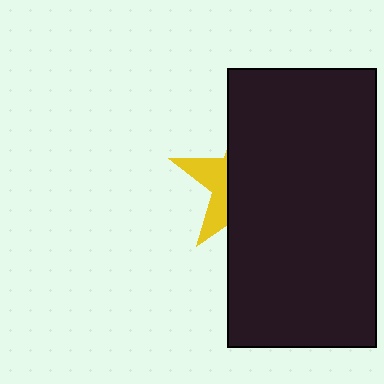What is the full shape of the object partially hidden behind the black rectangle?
The partially hidden object is a yellow star.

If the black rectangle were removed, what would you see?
You would see the complete yellow star.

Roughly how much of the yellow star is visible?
A small part of it is visible (roughly 31%).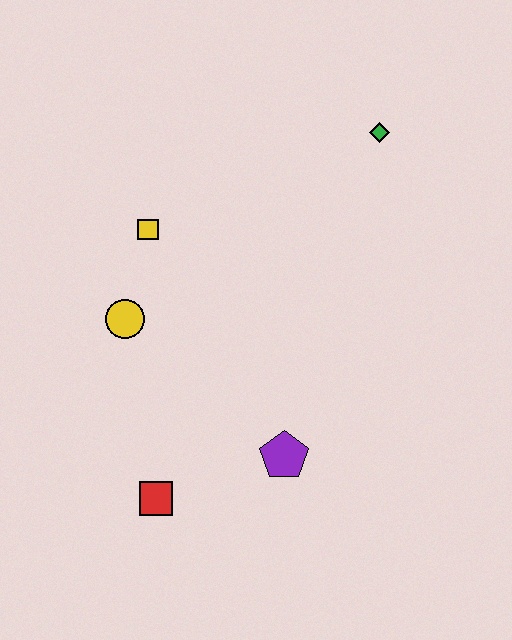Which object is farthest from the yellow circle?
The green diamond is farthest from the yellow circle.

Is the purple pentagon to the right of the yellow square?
Yes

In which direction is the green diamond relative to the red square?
The green diamond is above the red square.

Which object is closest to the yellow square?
The yellow circle is closest to the yellow square.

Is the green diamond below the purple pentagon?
No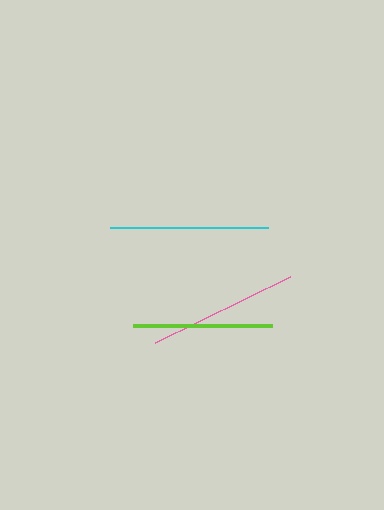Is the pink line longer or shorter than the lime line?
The pink line is longer than the lime line.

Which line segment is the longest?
The cyan line is the longest at approximately 158 pixels.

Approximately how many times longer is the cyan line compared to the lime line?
The cyan line is approximately 1.1 times the length of the lime line.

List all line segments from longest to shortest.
From longest to shortest: cyan, pink, lime.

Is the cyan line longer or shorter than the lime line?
The cyan line is longer than the lime line.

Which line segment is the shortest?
The lime line is the shortest at approximately 139 pixels.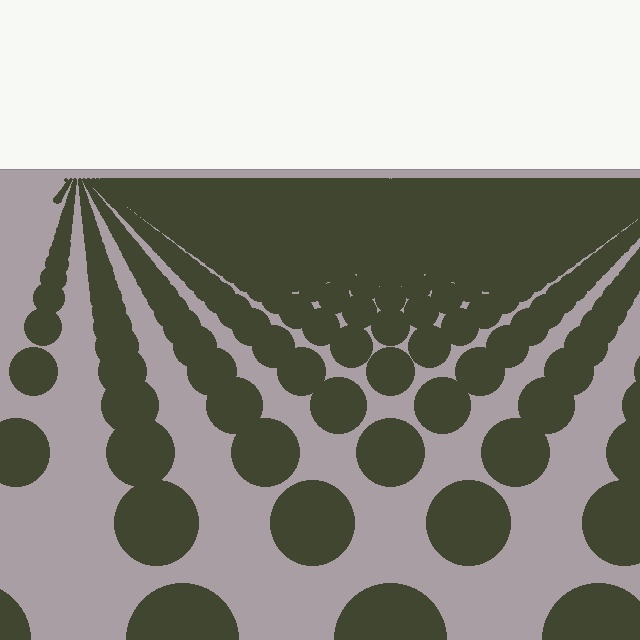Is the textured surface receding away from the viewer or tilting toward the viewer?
The surface is receding away from the viewer. Texture elements get smaller and denser toward the top.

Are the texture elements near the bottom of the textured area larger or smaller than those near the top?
Larger. Near the bottom, elements are closer to the viewer and appear at a bigger on-screen size.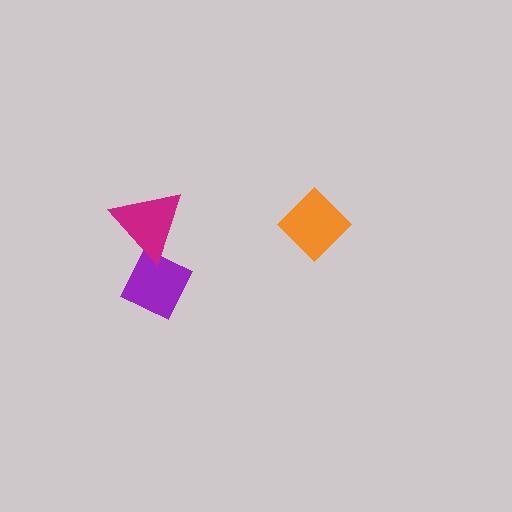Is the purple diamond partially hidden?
Yes, it is partially covered by another shape.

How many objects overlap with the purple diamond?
1 object overlaps with the purple diamond.